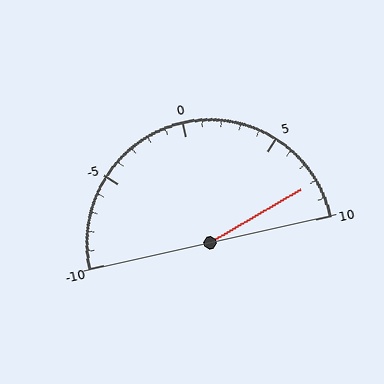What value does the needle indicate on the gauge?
The needle indicates approximately 8.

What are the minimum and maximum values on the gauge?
The gauge ranges from -10 to 10.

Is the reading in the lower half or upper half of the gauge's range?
The reading is in the upper half of the range (-10 to 10).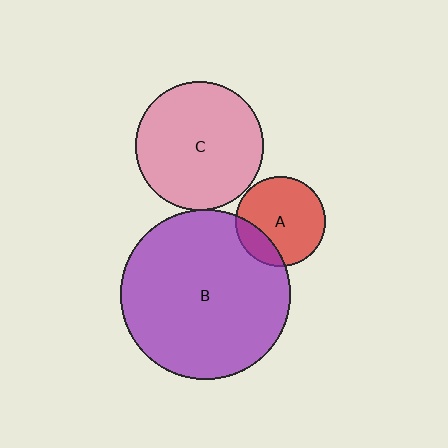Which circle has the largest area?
Circle B (purple).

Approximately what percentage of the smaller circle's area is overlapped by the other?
Approximately 20%.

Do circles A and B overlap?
Yes.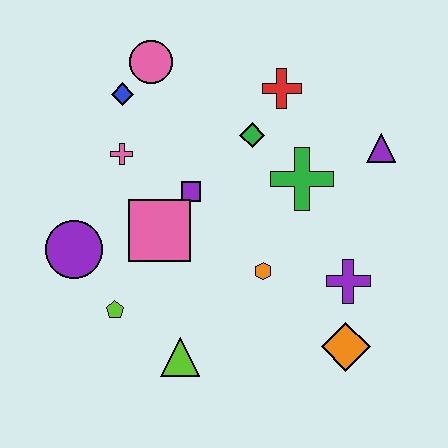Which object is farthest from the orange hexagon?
The pink circle is farthest from the orange hexagon.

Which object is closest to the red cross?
The green diamond is closest to the red cross.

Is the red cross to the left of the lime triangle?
No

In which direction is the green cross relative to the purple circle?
The green cross is to the right of the purple circle.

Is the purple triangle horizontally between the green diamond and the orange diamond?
No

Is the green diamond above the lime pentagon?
Yes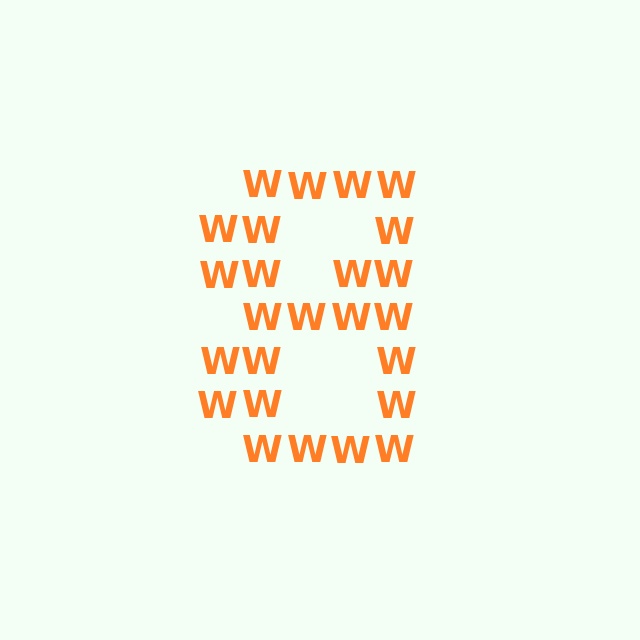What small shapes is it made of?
It is made of small letter W's.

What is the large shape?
The large shape is the digit 8.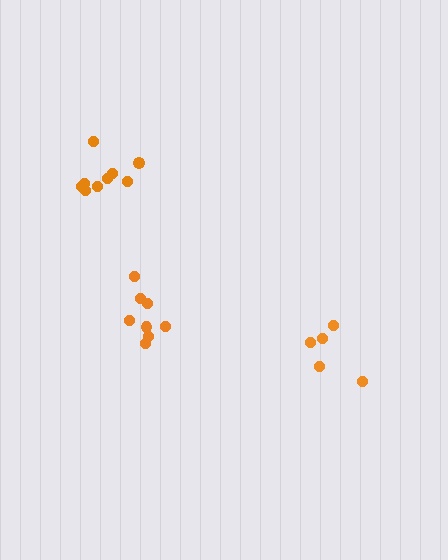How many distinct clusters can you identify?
There are 3 distinct clusters.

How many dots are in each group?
Group 1: 5 dots, Group 2: 9 dots, Group 3: 8 dots (22 total).